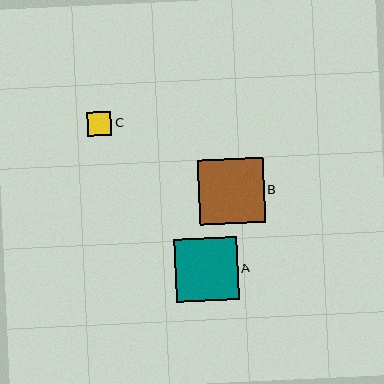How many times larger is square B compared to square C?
Square B is approximately 2.7 times the size of square C.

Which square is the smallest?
Square C is the smallest with a size of approximately 24 pixels.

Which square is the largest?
Square B is the largest with a size of approximately 66 pixels.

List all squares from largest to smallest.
From largest to smallest: B, A, C.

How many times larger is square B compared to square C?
Square B is approximately 2.7 times the size of square C.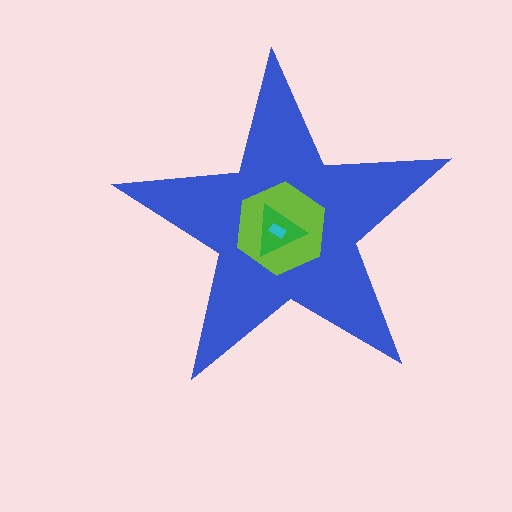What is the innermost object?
The cyan rectangle.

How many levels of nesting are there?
4.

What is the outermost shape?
The blue star.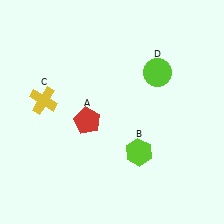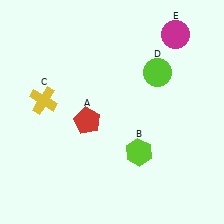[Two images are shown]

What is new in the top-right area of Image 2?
A magenta circle (E) was added in the top-right area of Image 2.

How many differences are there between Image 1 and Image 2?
There is 1 difference between the two images.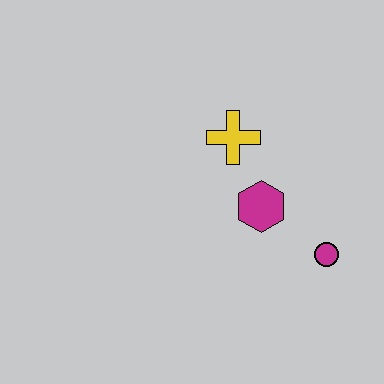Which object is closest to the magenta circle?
The magenta hexagon is closest to the magenta circle.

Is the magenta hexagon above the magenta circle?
Yes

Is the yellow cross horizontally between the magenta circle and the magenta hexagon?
No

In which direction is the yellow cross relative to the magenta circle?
The yellow cross is above the magenta circle.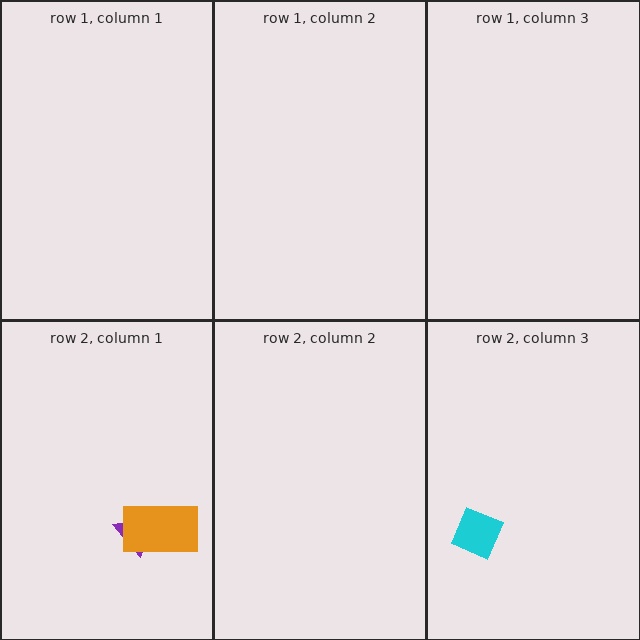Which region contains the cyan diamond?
The row 2, column 3 region.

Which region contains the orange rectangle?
The row 2, column 1 region.